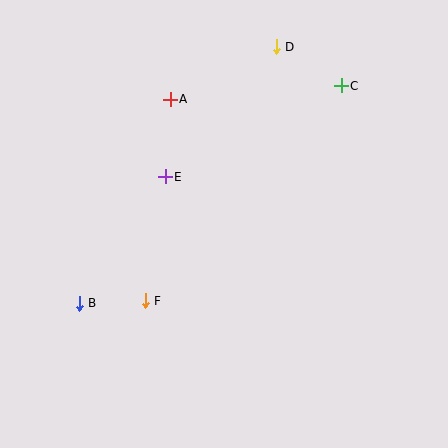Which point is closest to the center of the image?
Point E at (165, 177) is closest to the center.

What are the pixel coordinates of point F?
Point F is at (145, 301).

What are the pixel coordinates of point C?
Point C is at (341, 86).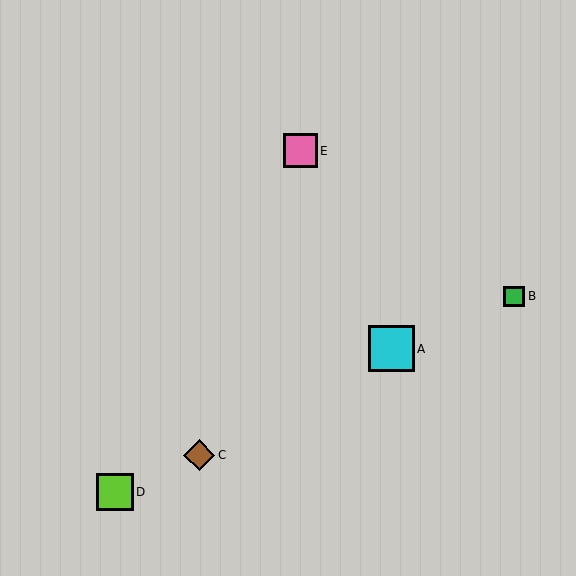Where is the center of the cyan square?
The center of the cyan square is at (392, 349).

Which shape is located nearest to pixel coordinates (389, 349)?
The cyan square (labeled A) at (392, 349) is nearest to that location.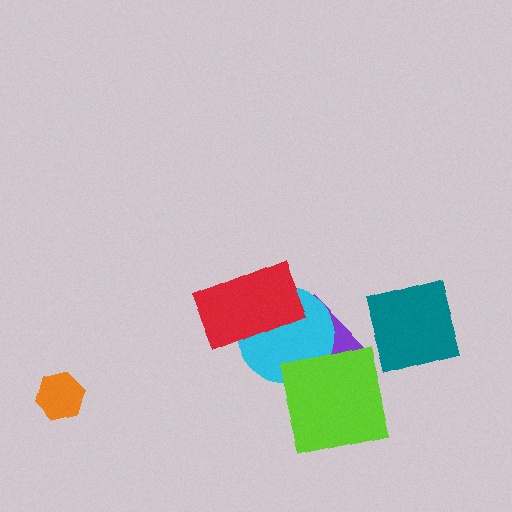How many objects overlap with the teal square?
0 objects overlap with the teal square.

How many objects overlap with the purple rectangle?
2 objects overlap with the purple rectangle.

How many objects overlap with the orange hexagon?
0 objects overlap with the orange hexagon.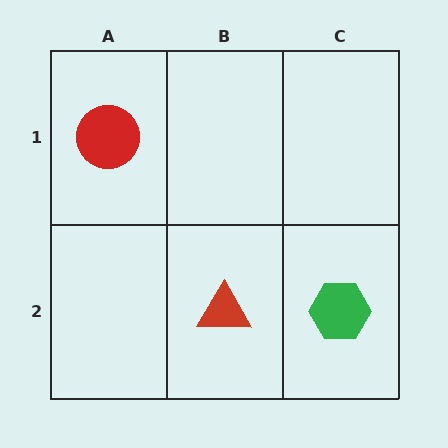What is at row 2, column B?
A red triangle.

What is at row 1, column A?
A red circle.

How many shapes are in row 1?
1 shape.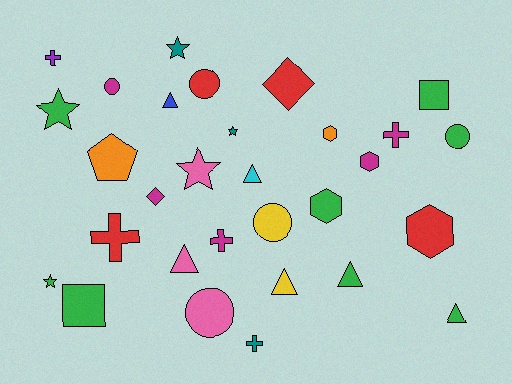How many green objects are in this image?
There are 8 green objects.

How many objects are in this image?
There are 30 objects.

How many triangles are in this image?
There are 6 triangles.